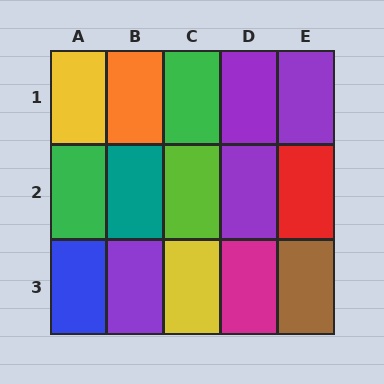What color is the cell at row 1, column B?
Orange.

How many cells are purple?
4 cells are purple.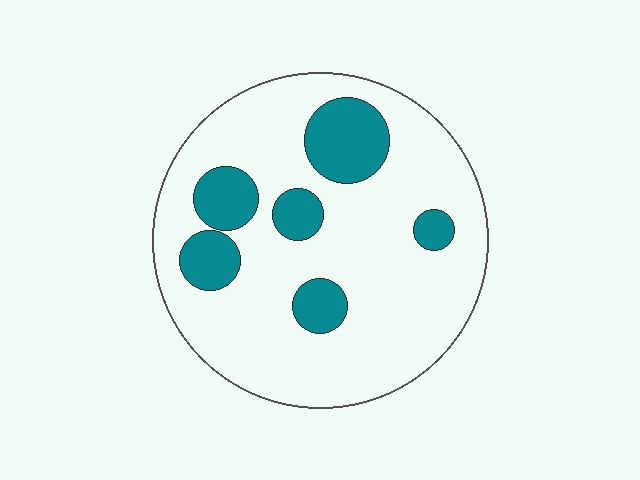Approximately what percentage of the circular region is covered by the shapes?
Approximately 20%.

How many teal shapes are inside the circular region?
6.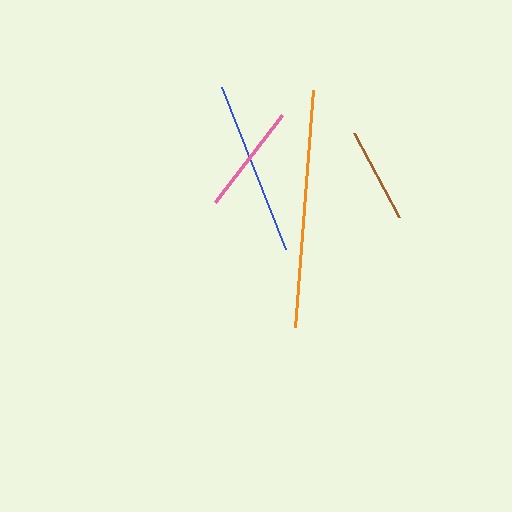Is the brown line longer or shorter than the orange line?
The orange line is longer than the brown line.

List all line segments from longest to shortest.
From longest to shortest: orange, blue, pink, brown.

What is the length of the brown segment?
The brown segment is approximately 95 pixels long.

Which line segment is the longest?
The orange line is the longest at approximately 238 pixels.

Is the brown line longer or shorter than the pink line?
The pink line is longer than the brown line.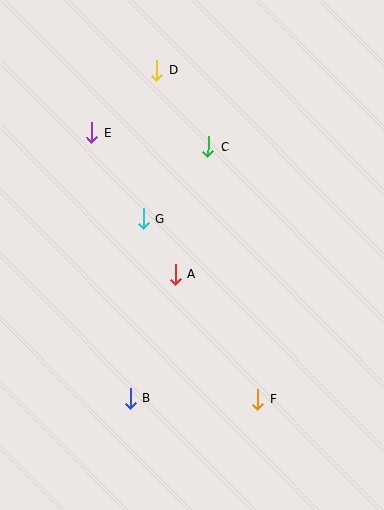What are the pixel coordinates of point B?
Point B is at (130, 398).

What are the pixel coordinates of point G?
Point G is at (144, 219).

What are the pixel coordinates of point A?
Point A is at (175, 274).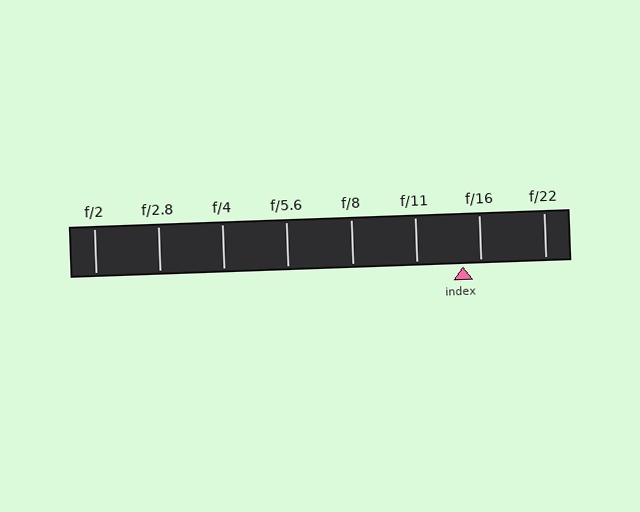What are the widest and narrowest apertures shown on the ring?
The widest aperture shown is f/2 and the narrowest is f/22.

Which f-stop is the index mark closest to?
The index mark is closest to f/16.